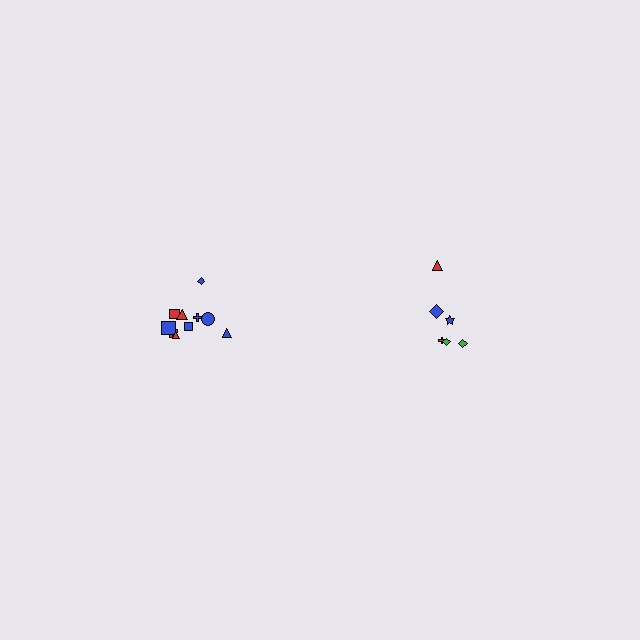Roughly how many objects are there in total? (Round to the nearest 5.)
Roughly 15 objects in total.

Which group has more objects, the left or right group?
The left group.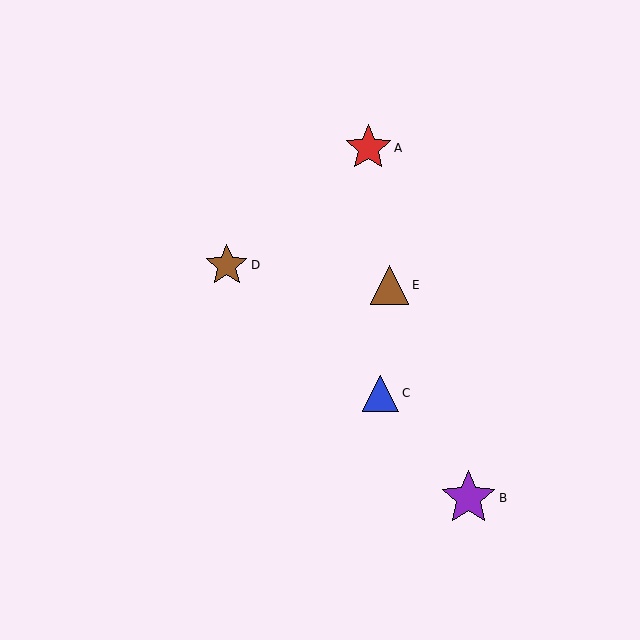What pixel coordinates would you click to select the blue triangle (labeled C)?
Click at (381, 393) to select the blue triangle C.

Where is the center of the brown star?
The center of the brown star is at (227, 265).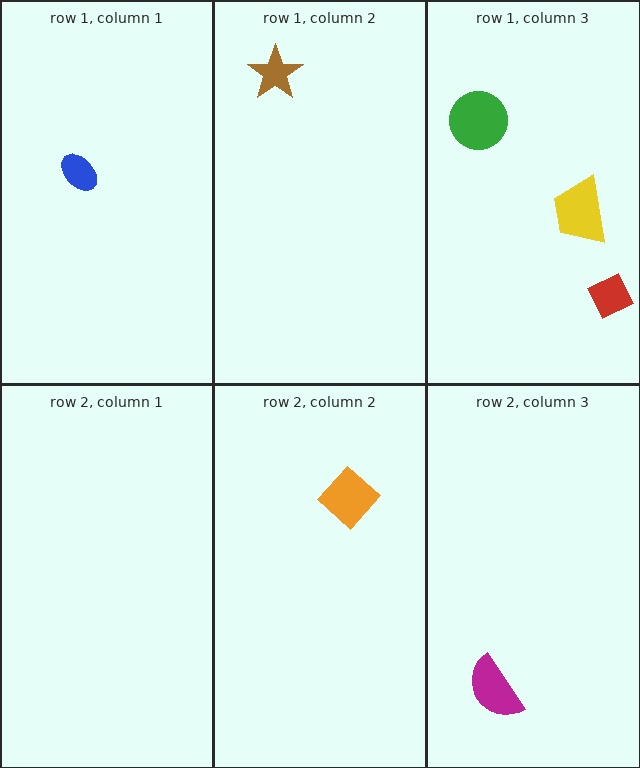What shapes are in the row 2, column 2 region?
The orange diamond.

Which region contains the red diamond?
The row 1, column 3 region.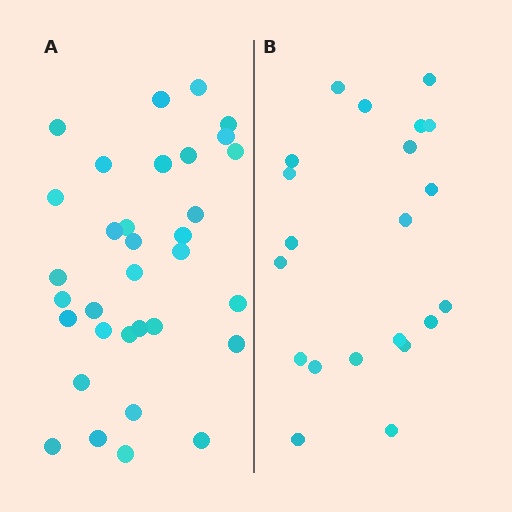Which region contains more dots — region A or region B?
Region A (the left region) has more dots.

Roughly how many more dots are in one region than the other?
Region A has roughly 12 or so more dots than region B.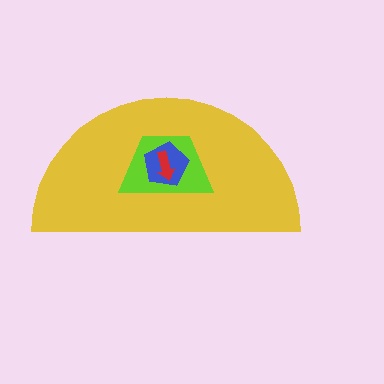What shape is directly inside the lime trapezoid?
The blue pentagon.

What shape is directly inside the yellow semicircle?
The lime trapezoid.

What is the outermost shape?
The yellow semicircle.